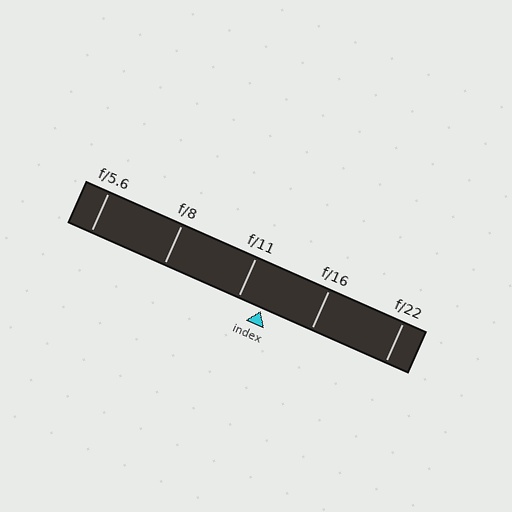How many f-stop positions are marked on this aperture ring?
There are 5 f-stop positions marked.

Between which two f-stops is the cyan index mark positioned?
The index mark is between f/11 and f/16.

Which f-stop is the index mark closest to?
The index mark is closest to f/11.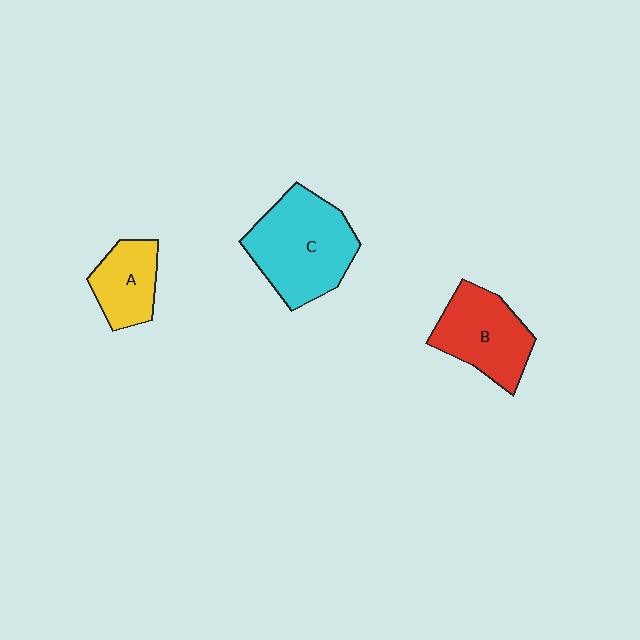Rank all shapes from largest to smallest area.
From largest to smallest: C (cyan), B (red), A (yellow).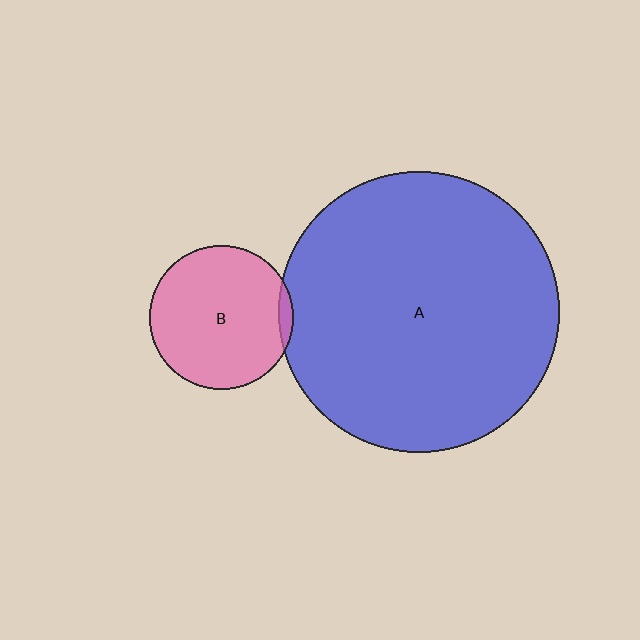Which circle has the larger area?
Circle A (blue).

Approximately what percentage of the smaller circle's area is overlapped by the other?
Approximately 5%.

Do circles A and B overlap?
Yes.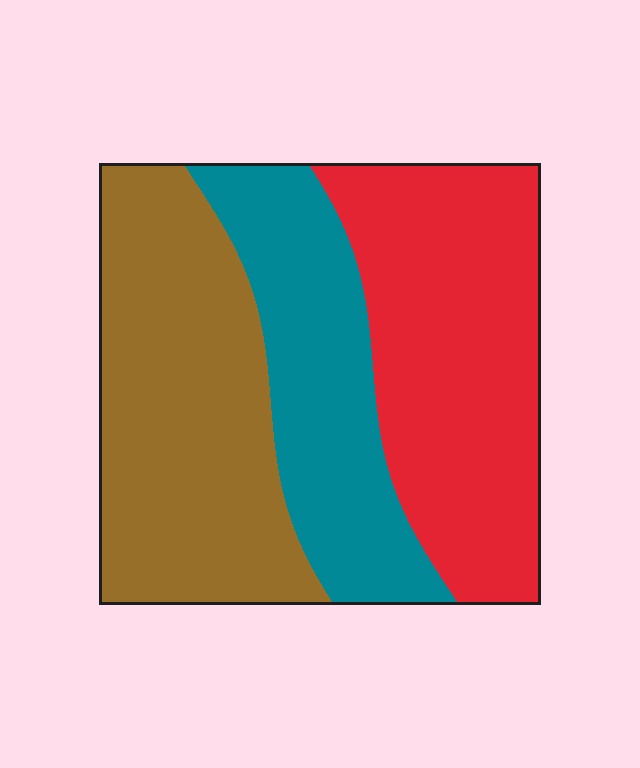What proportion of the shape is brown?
Brown covers around 35% of the shape.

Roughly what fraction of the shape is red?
Red covers roughly 35% of the shape.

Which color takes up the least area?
Teal, at roughly 25%.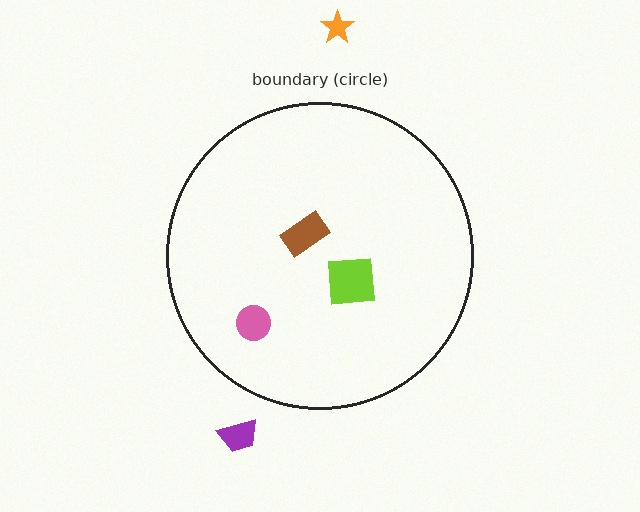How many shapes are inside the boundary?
3 inside, 2 outside.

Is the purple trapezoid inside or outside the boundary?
Outside.